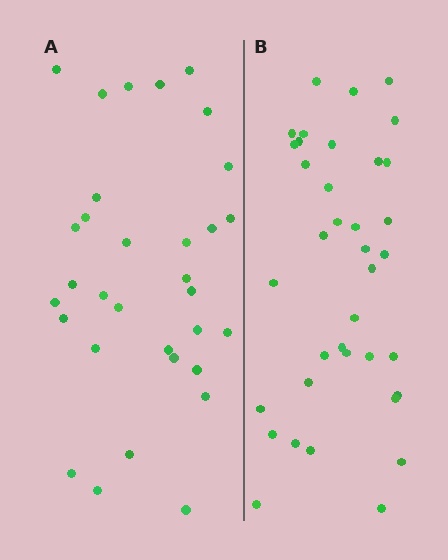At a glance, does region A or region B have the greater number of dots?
Region B (the right region) has more dots.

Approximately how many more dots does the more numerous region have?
Region B has about 5 more dots than region A.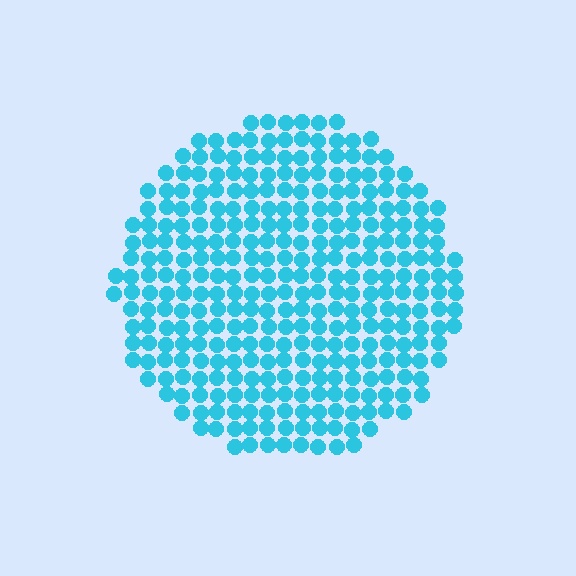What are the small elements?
The small elements are circles.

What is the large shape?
The large shape is a circle.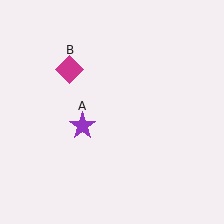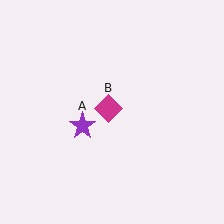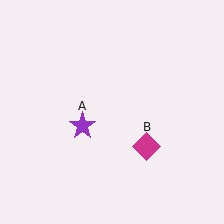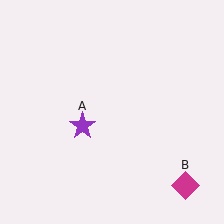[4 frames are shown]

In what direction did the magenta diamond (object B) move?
The magenta diamond (object B) moved down and to the right.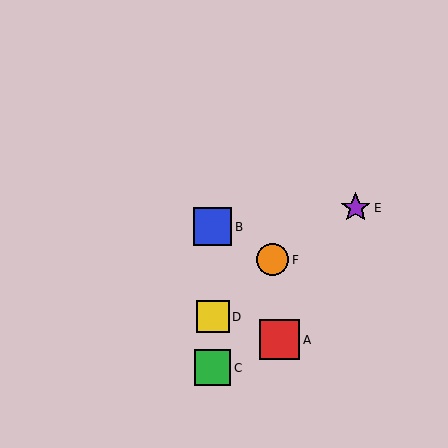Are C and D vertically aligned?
Yes, both are at x≈213.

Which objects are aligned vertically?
Objects B, C, D are aligned vertically.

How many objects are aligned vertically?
3 objects (B, C, D) are aligned vertically.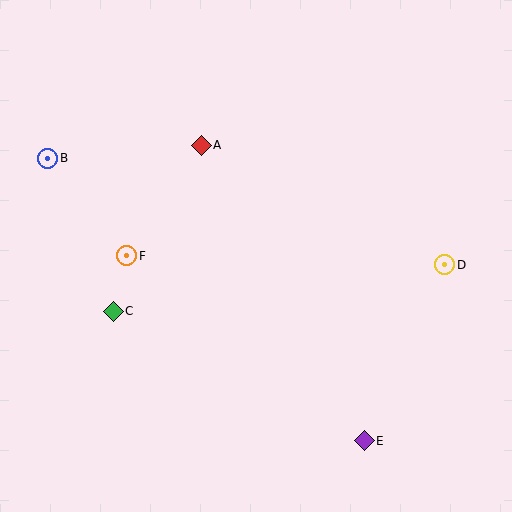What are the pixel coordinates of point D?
Point D is at (445, 265).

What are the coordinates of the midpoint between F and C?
The midpoint between F and C is at (120, 283).